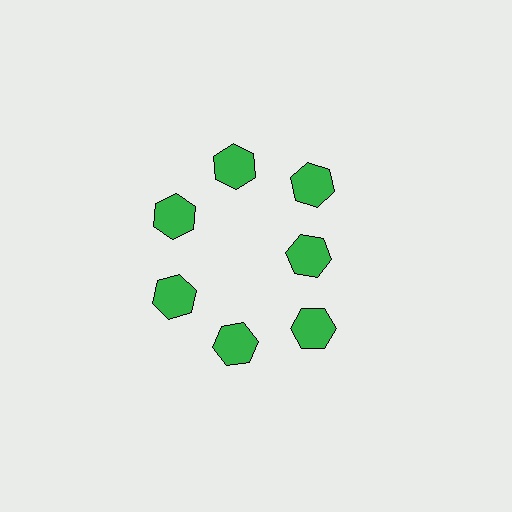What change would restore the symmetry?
The symmetry would be restored by moving it outward, back onto the ring so that all 7 hexagons sit at equal angles and equal distance from the center.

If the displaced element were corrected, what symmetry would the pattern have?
It would have 7-fold rotational symmetry — the pattern would map onto itself every 51 degrees.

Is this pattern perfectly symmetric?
No. The 7 green hexagons are arranged in a ring, but one element near the 3 o'clock position is pulled inward toward the center, breaking the 7-fold rotational symmetry.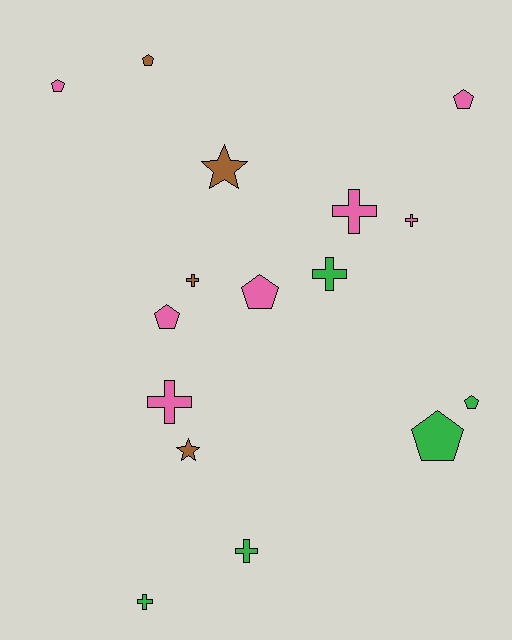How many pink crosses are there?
There are 3 pink crosses.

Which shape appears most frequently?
Pentagon, with 7 objects.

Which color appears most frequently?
Pink, with 7 objects.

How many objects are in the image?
There are 16 objects.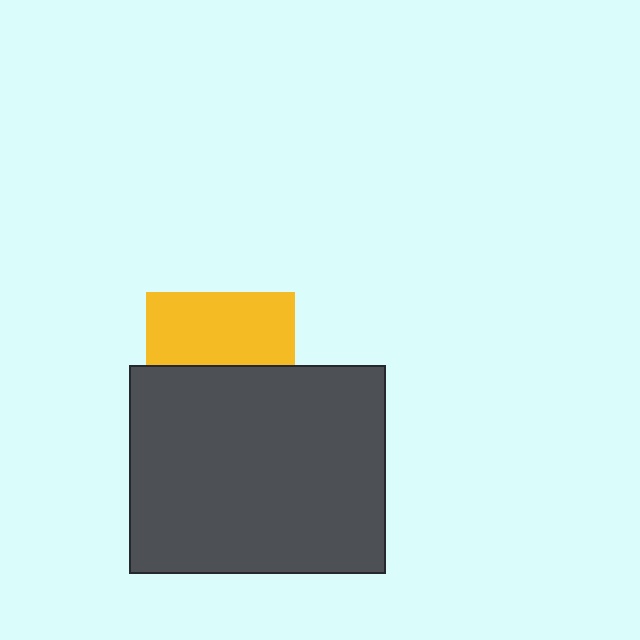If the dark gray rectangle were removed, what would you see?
You would see the complete yellow square.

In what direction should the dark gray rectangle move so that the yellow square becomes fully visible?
The dark gray rectangle should move down. That is the shortest direction to clear the overlap and leave the yellow square fully visible.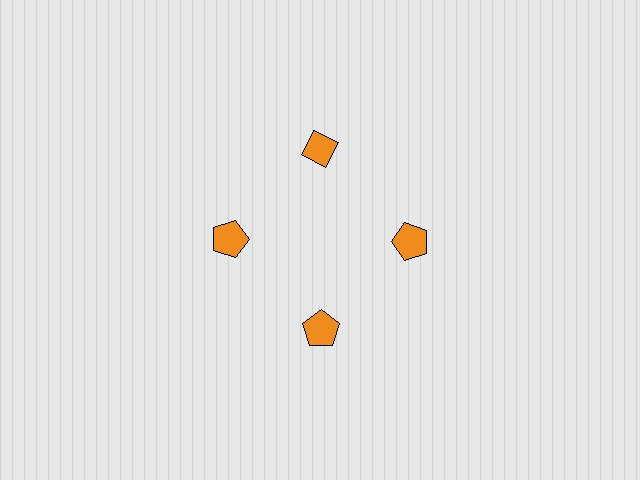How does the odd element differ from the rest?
It has a different shape: diamond instead of pentagon.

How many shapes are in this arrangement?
There are 4 shapes arranged in a ring pattern.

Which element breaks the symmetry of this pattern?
The orange diamond at roughly the 12 o'clock position breaks the symmetry. All other shapes are orange pentagons.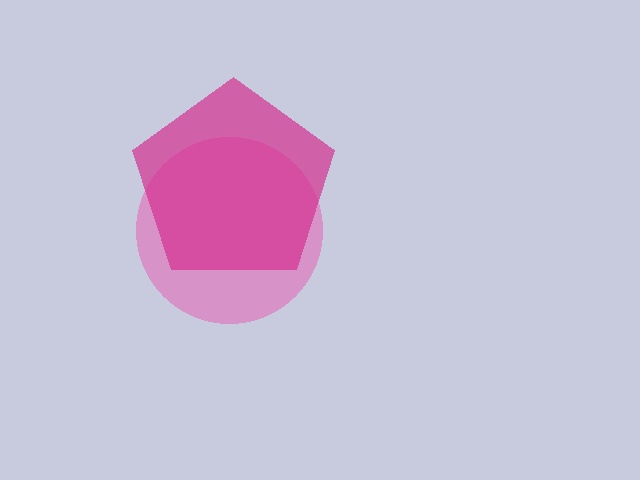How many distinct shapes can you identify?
There are 2 distinct shapes: a pink circle, a magenta pentagon.